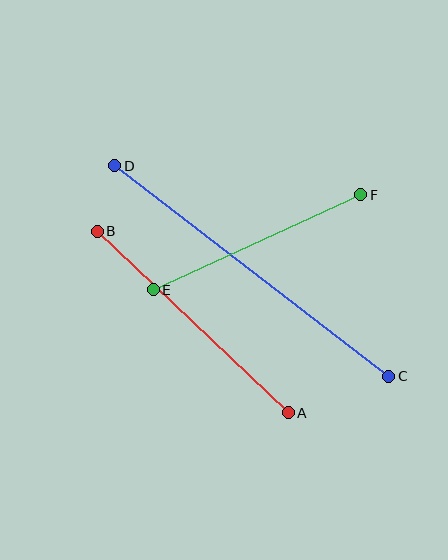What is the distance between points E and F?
The distance is approximately 228 pixels.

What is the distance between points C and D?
The distance is approximately 345 pixels.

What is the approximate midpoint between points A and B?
The midpoint is at approximately (193, 322) pixels.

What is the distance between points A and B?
The distance is approximately 264 pixels.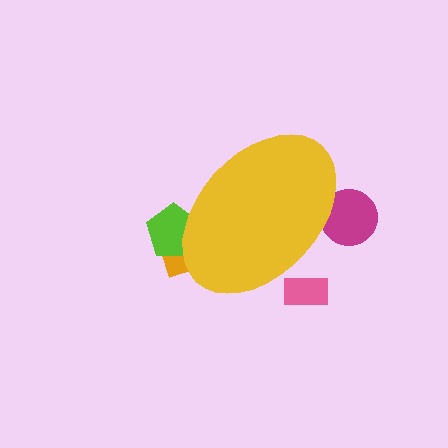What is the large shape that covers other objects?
A yellow ellipse.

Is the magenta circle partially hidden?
Yes, the magenta circle is partially hidden behind the yellow ellipse.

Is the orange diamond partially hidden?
Yes, the orange diamond is partially hidden behind the yellow ellipse.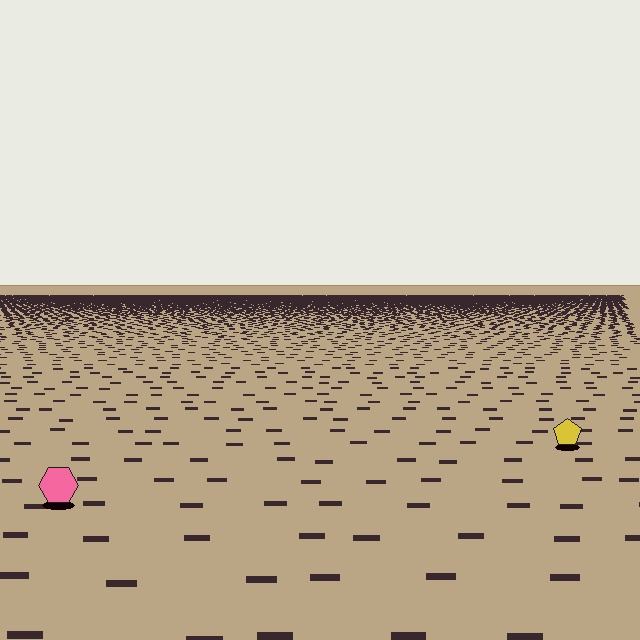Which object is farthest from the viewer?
The yellow pentagon is farthest from the viewer. It appears smaller and the ground texture around it is denser.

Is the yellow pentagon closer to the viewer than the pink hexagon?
No. The pink hexagon is closer — you can tell from the texture gradient: the ground texture is coarser near it.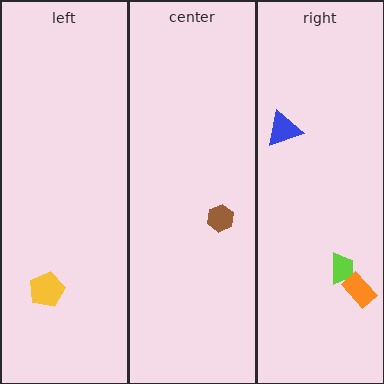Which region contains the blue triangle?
The right region.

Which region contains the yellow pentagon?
The left region.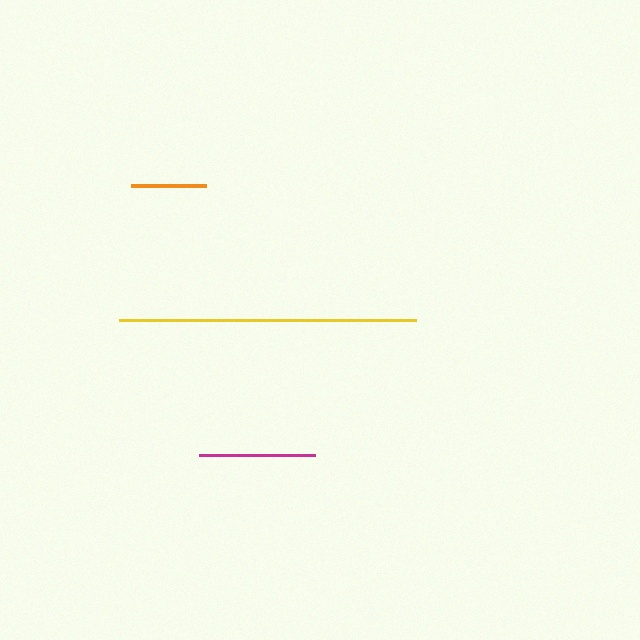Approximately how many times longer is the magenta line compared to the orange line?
The magenta line is approximately 1.6 times the length of the orange line.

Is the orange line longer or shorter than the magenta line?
The magenta line is longer than the orange line.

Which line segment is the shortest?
The orange line is the shortest at approximately 75 pixels.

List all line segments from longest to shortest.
From longest to shortest: yellow, magenta, orange.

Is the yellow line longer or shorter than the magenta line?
The yellow line is longer than the magenta line.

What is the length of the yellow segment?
The yellow segment is approximately 297 pixels long.